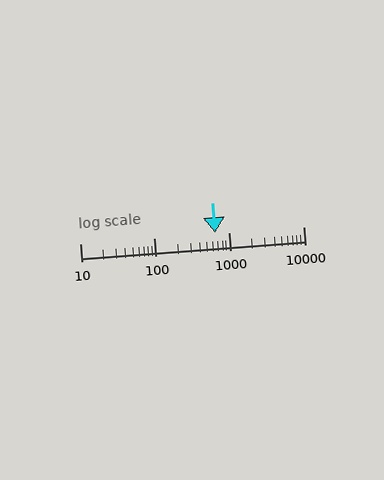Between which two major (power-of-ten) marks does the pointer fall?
The pointer is between 100 and 1000.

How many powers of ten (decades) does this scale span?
The scale spans 3 decades, from 10 to 10000.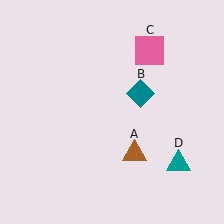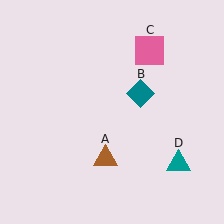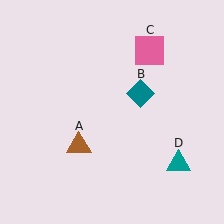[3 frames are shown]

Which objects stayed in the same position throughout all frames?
Teal diamond (object B) and pink square (object C) and teal triangle (object D) remained stationary.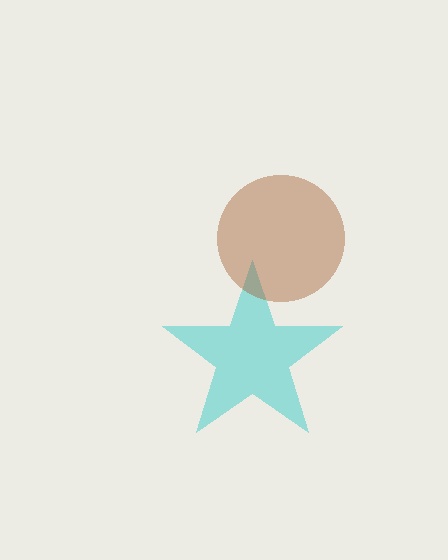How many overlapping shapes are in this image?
There are 2 overlapping shapes in the image.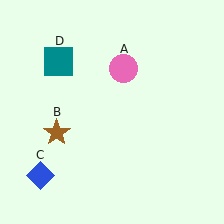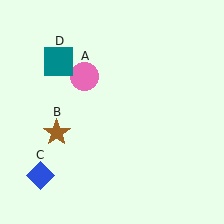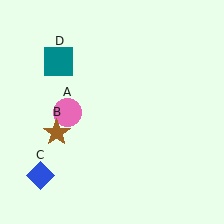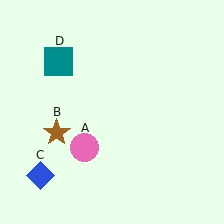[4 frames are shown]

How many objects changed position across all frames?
1 object changed position: pink circle (object A).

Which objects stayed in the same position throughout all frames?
Brown star (object B) and blue diamond (object C) and teal square (object D) remained stationary.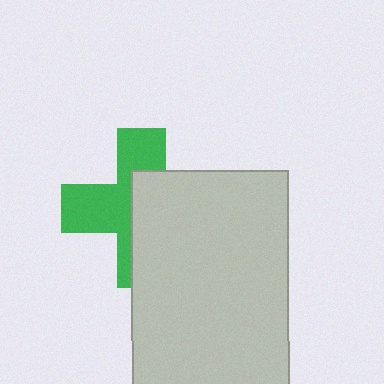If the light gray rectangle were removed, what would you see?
You would see the complete green cross.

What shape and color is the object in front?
The object in front is a light gray rectangle.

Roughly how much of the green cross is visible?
About half of it is visible (roughly 49%).